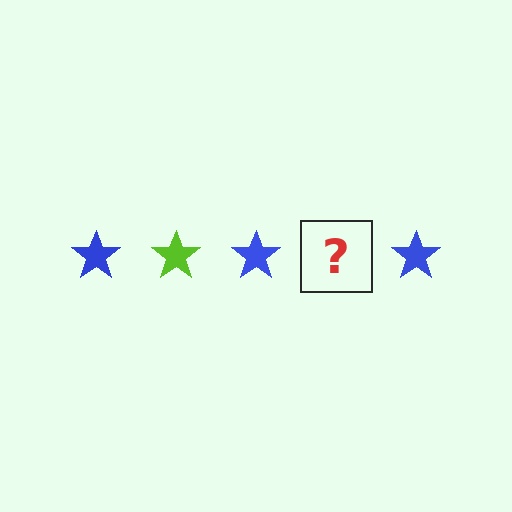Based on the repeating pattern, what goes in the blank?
The blank should be a lime star.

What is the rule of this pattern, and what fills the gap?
The rule is that the pattern cycles through blue, lime stars. The gap should be filled with a lime star.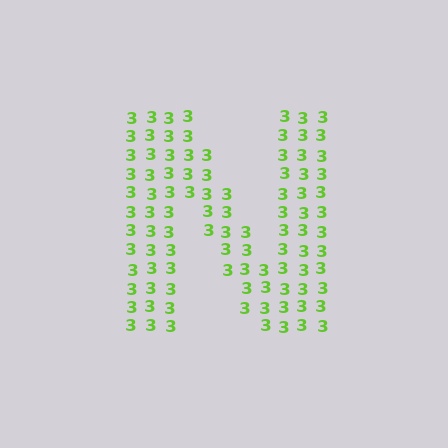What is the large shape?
The large shape is the letter N.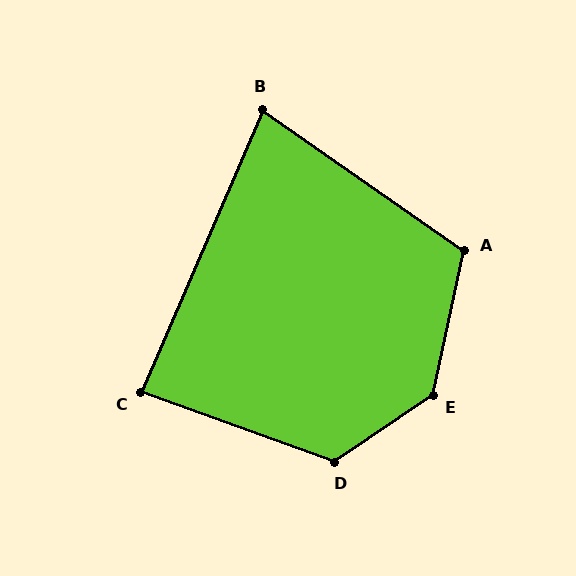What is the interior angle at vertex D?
Approximately 126 degrees (obtuse).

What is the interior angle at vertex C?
Approximately 87 degrees (approximately right).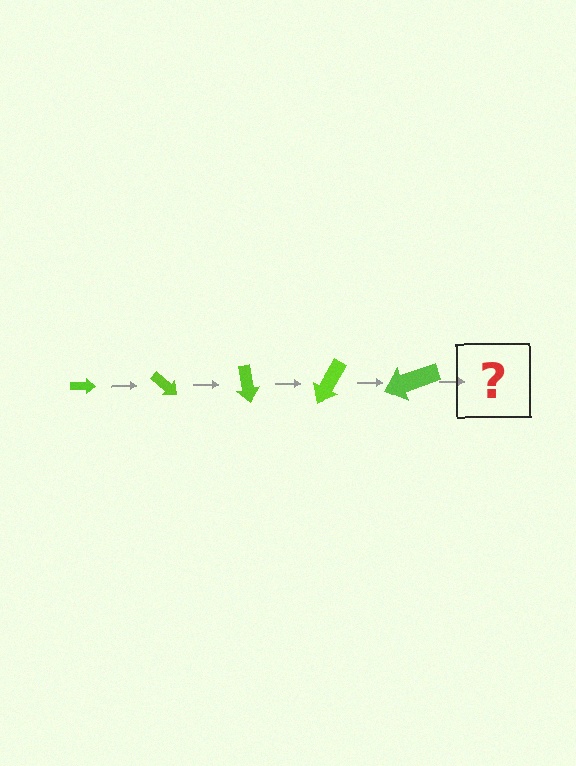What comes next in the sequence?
The next element should be an arrow, larger than the previous one and rotated 200 degrees from the start.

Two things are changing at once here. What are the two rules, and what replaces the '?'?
The two rules are that the arrow grows larger each step and it rotates 40 degrees each step. The '?' should be an arrow, larger than the previous one and rotated 200 degrees from the start.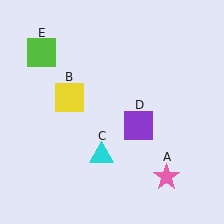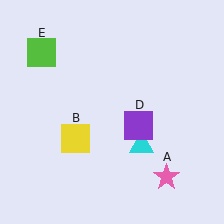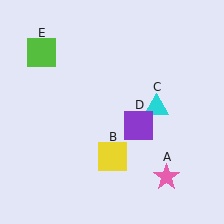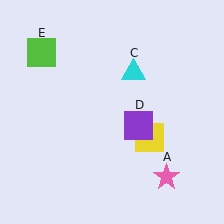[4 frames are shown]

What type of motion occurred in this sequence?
The yellow square (object B), cyan triangle (object C) rotated counterclockwise around the center of the scene.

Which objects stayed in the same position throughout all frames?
Pink star (object A) and purple square (object D) and lime square (object E) remained stationary.